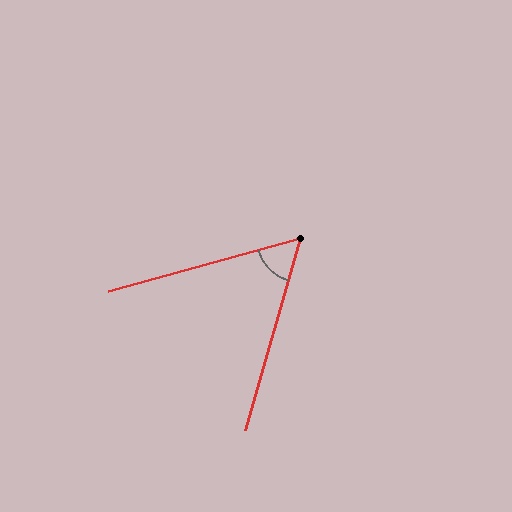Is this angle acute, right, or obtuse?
It is acute.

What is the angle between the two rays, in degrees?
Approximately 59 degrees.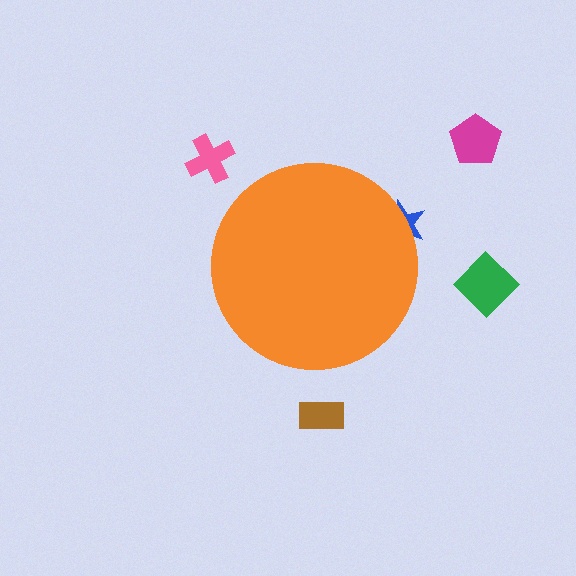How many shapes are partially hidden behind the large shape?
1 shape is partially hidden.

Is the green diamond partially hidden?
No, the green diamond is fully visible.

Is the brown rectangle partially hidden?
No, the brown rectangle is fully visible.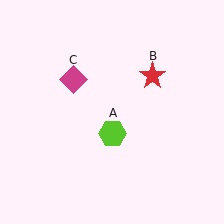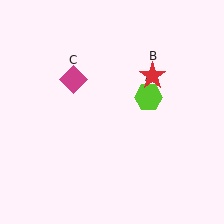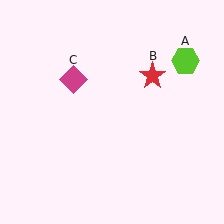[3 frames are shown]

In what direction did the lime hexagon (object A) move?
The lime hexagon (object A) moved up and to the right.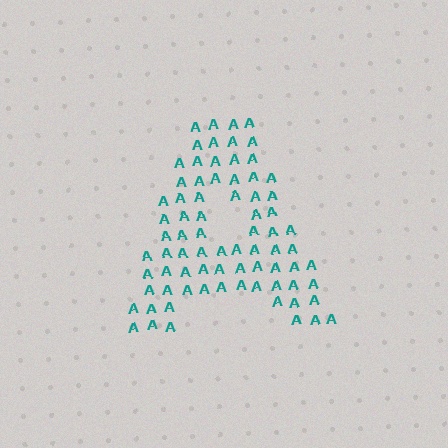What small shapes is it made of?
It is made of small letter A's.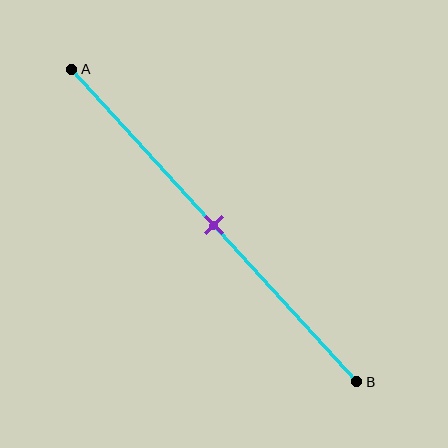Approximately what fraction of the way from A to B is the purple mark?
The purple mark is approximately 50% of the way from A to B.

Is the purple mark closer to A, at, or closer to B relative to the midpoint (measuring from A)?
The purple mark is approximately at the midpoint of segment AB.